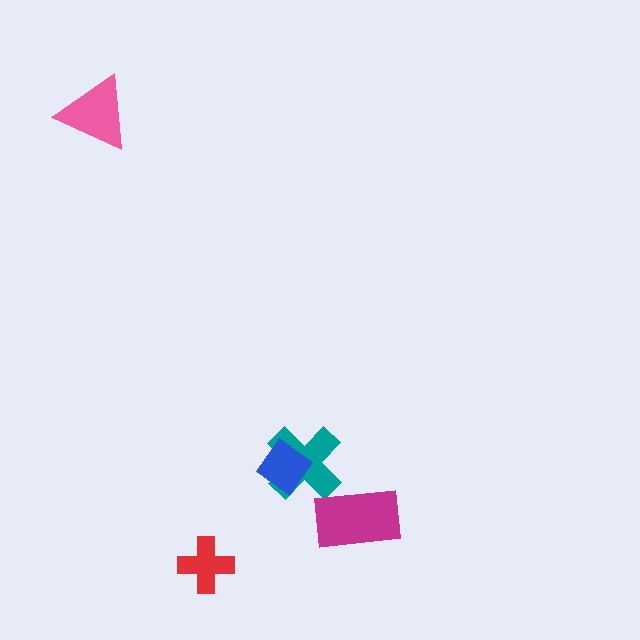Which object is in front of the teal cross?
The blue diamond is in front of the teal cross.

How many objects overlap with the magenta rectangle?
0 objects overlap with the magenta rectangle.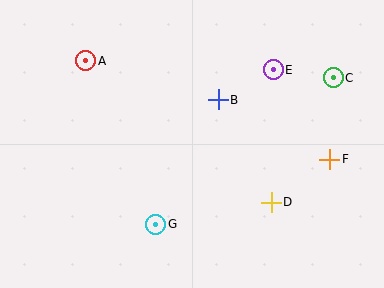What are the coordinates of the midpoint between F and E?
The midpoint between F and E is at (302, 114).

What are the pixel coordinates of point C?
Point C is at (333, 78).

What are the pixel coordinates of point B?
Point B is at (218, 100).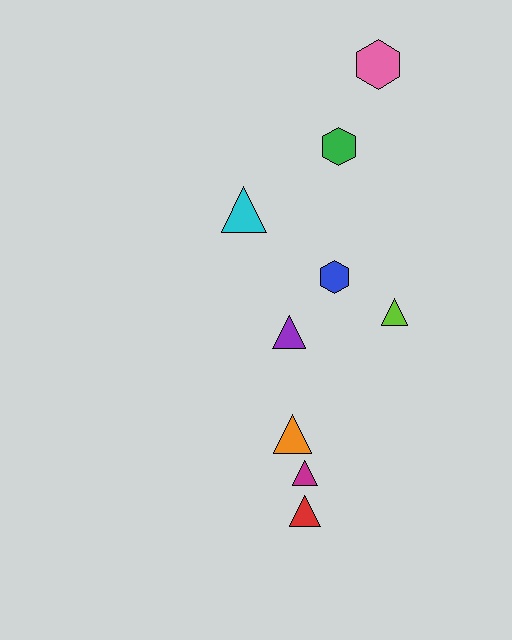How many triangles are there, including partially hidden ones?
There are 6 triangles.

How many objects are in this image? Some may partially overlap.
There are 9 objects.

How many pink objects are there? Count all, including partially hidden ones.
There is 1 pink object.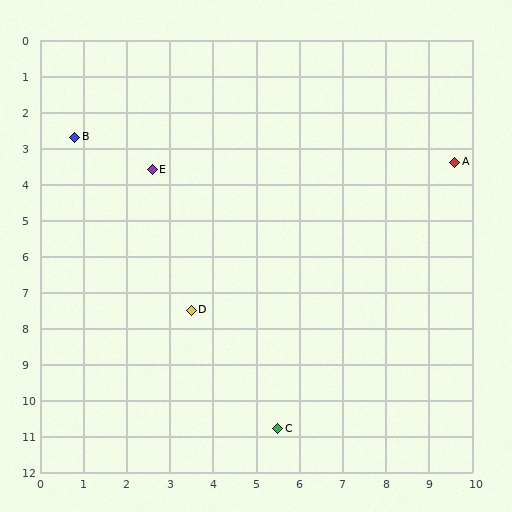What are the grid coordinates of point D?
Point D is at approximately (3.5, 7.5).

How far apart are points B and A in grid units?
Points B and A are about 8.8 grid units apart.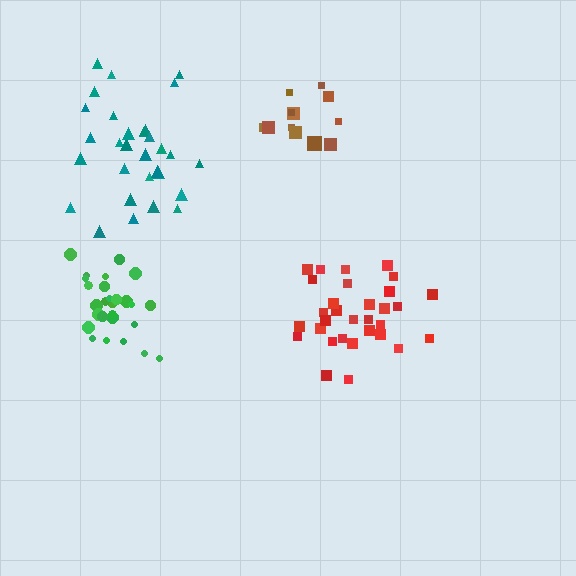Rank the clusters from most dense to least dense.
green, teal, red, brown.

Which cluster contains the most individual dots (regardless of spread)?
Red (31).